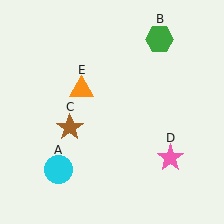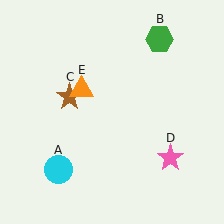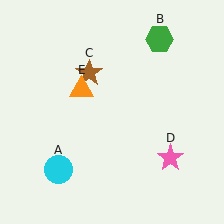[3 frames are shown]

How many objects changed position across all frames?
1 object changed position: brown star (object C).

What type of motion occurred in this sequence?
The brown star (object C) rotated clockwise around the center of the scene.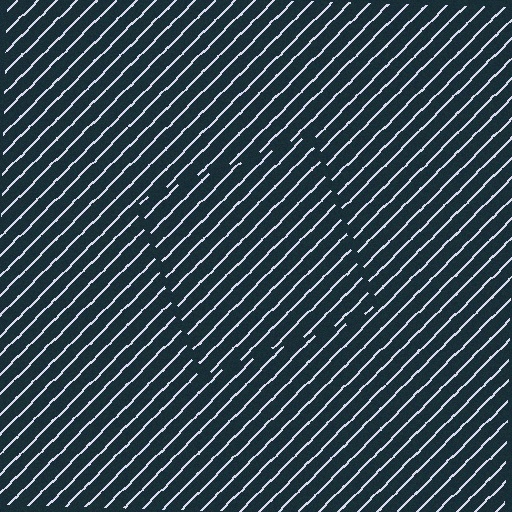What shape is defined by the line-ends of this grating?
An illusory square. The interior of the shape contains the same grating, shifted by half a period — the contour is defined by the phase discontinuity where line-ends from the inner and outer gratings abut.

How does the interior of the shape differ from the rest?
The interior of the shape contains the same grating, shifted by half a period — the contour is defined by the phase discontinuity where line-ends from the inner and outer gratings abut.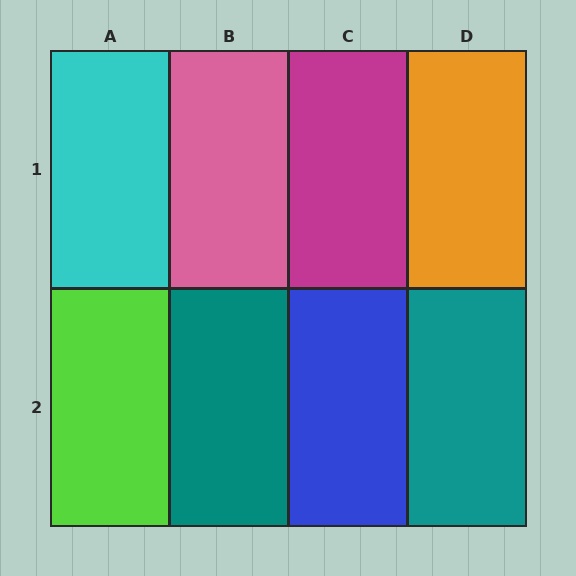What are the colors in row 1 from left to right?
Cyan, pink, magenta, orange.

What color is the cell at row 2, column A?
Lime.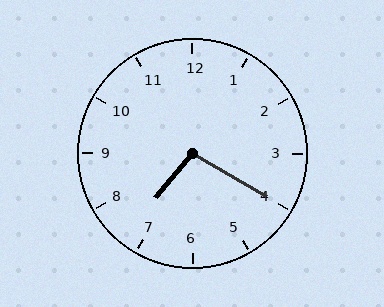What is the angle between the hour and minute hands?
Approximately 100 degrees.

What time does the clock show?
7:20.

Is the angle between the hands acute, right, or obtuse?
It is obtuse.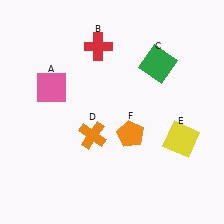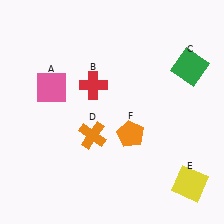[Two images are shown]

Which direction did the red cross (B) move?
The red cross (B) moved down.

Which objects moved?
The objects that moved are: the red cross (B), the green square (C), the yellow square (E).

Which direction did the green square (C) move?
The green square (C) moved right.